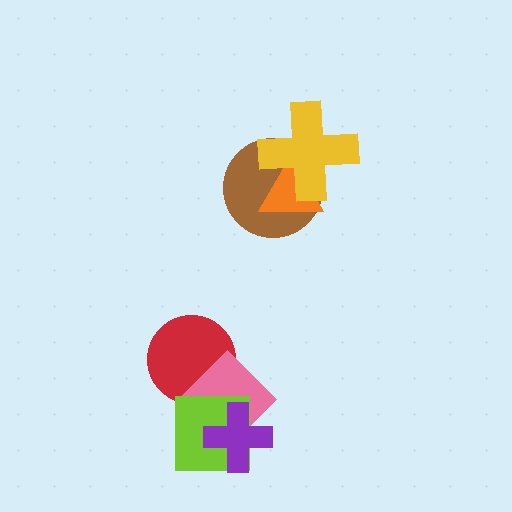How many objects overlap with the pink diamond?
3 objects overlap with the pink diamond.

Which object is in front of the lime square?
The purple cross is in front of the lime square.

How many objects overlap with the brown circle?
2 objects overlap with the brown circle.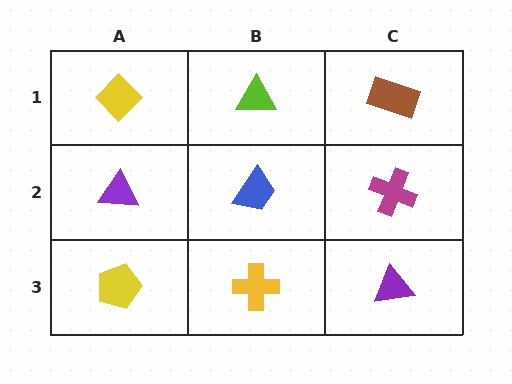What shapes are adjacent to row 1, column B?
A blue trapezoid (row 2, column B), a yellow diamond (row 1, column A), a brown rectangle (row 1, column C).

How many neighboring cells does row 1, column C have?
2.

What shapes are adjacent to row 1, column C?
A magenta cross (row 2, column C), a lime triangle (row 1, column B).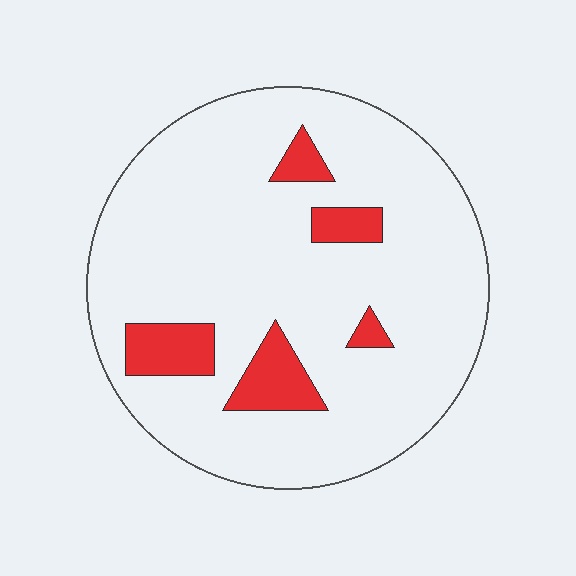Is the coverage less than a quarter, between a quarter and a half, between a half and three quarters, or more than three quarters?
Less than a quarter.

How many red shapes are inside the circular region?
5.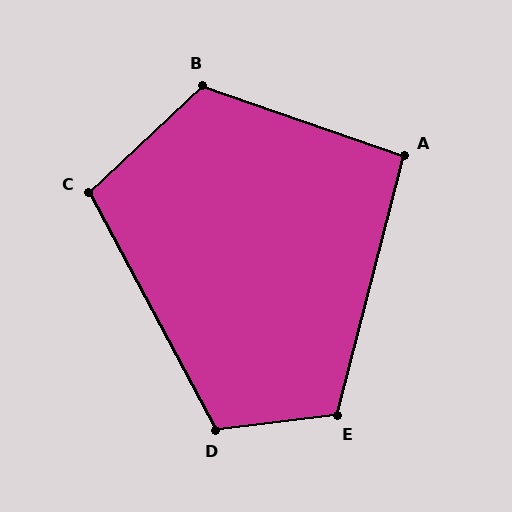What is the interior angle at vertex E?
Approximately 111 degrees (obtuse).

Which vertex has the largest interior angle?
B, at approximately 117 degrees.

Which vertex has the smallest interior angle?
A, at approximately 95 degrees.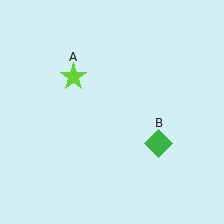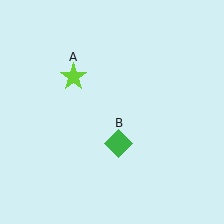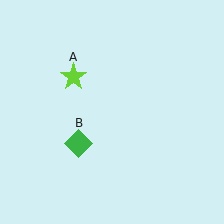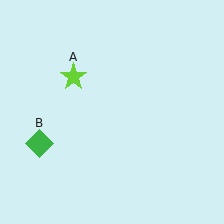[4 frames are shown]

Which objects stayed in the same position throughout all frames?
Lime star (object A) remained stationary.